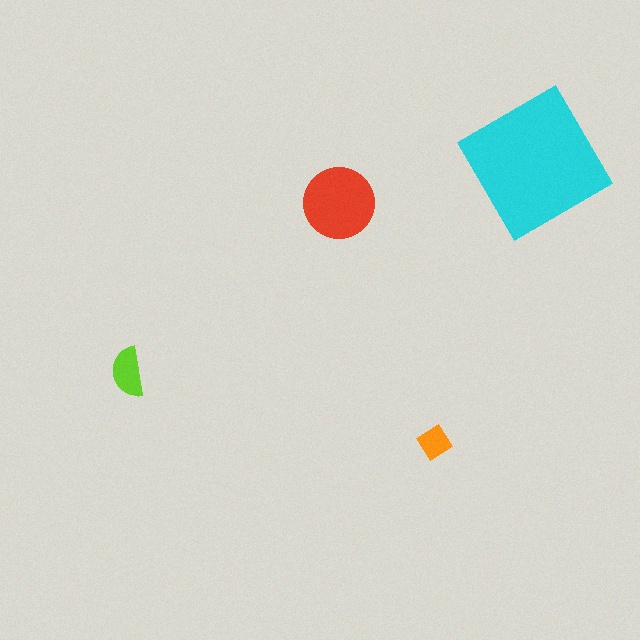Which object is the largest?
The cyan diamond.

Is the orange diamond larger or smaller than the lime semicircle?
Smaller.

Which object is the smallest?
The orange diamond.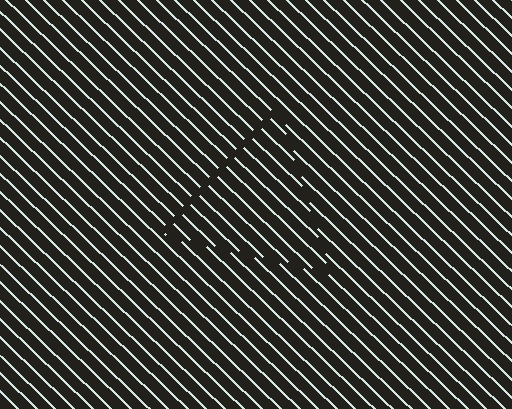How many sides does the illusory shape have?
3 sides — the line-ends trace a triangle.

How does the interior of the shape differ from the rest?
The interior of the shape contains the same grating, shifted by half a period — the contour is defined by the phase discontinuity where line-ends from the inner and outer gratings abut.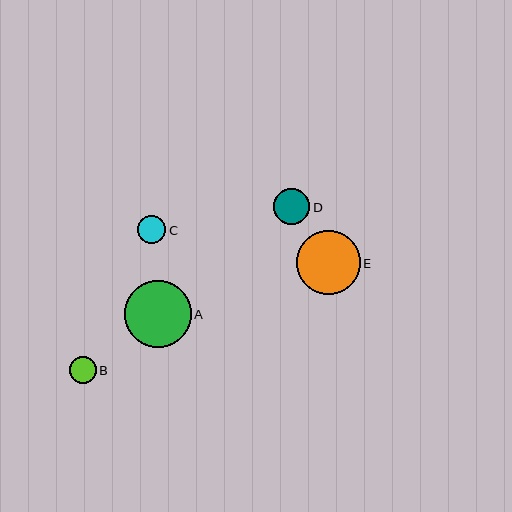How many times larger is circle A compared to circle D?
Circle A is approximately 1.9 times the size of circle D.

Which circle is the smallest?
Circle B is the smallest with a size of approximately 27 pixels.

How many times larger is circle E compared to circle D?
Circle E is approximately 1.8 times the size of circle D.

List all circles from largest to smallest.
From largest to smallest: A, E, D, C, B.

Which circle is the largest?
Circle A is the largest with a size of approximately 67 pixels.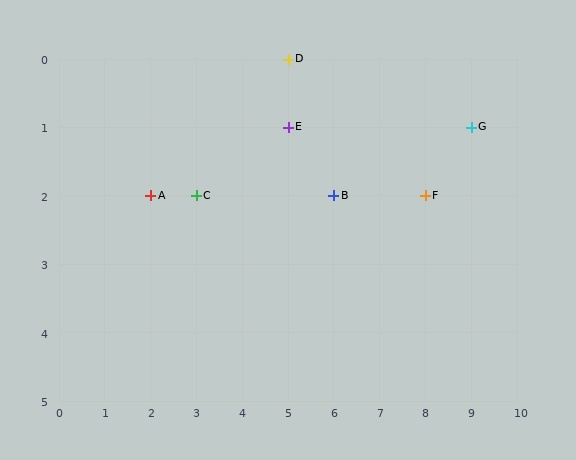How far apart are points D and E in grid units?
Points D and E are 1 row apart.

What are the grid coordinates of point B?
Point B is at grid coordinates (6, 2).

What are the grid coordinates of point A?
Point A is at grid coordinates (2, 2).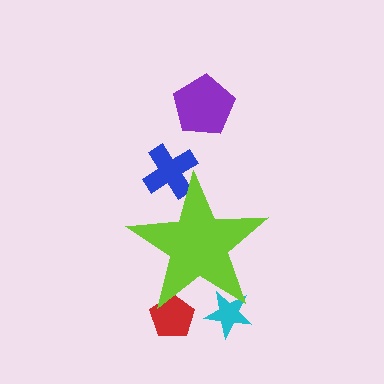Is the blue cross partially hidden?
Yes, the blue cross is partially hidden behind the lime star.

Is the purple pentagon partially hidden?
No, the purple pentagon is fully visible.